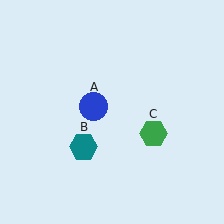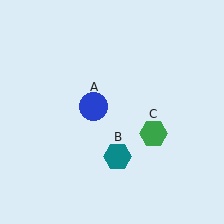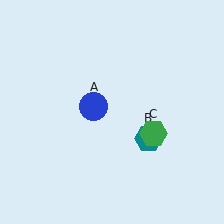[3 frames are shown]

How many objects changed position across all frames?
1 object changed position: teal hexagon (object B).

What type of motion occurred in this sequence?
The teal hexagon (object B) rotated counterclockwise around the center of the scene.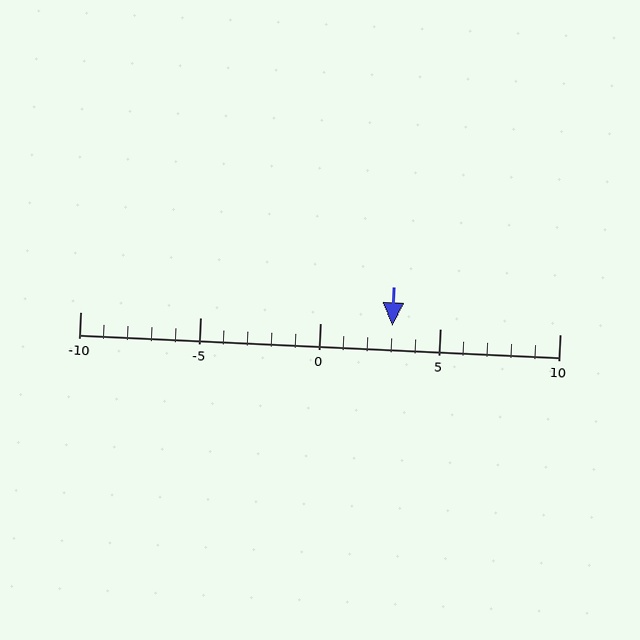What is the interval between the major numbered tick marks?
The major tick marks are spaced 5 units apart.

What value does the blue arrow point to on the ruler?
The blue arrow points to approximately 3.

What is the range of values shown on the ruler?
The ruler shows values from -10 to 10.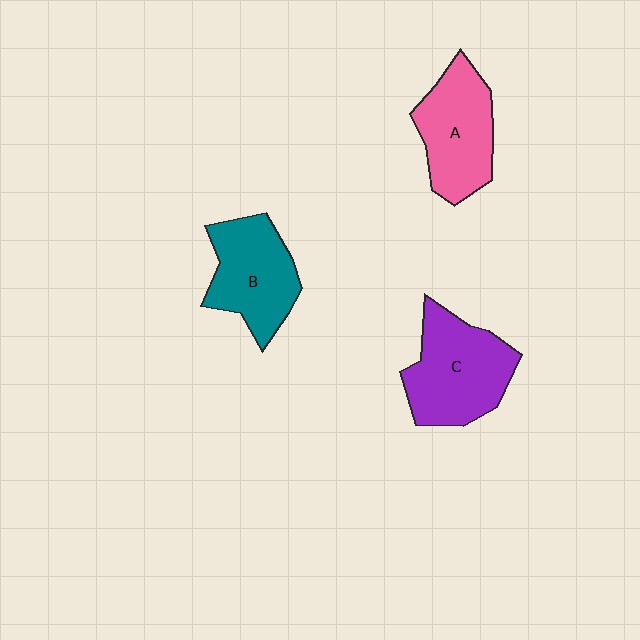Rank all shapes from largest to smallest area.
From largest to smallest: C (purple), A (pink), B (teal).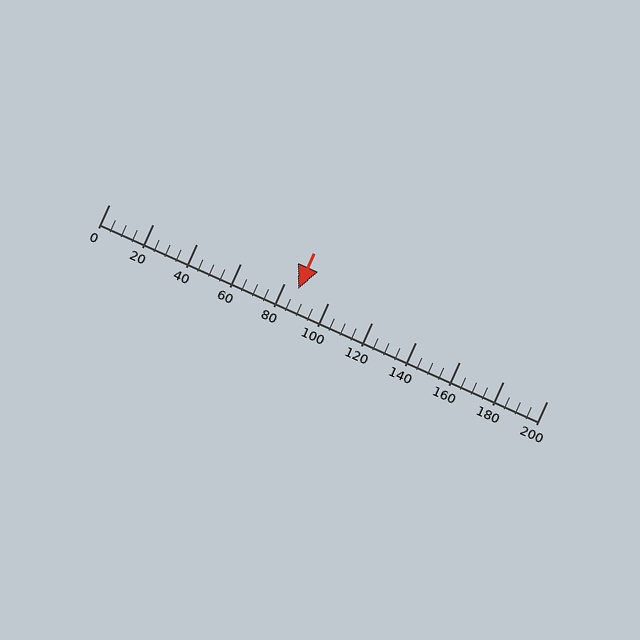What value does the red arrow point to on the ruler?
The red arrow points to approximately 87.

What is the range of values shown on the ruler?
The ruler shows values from 0 to 200.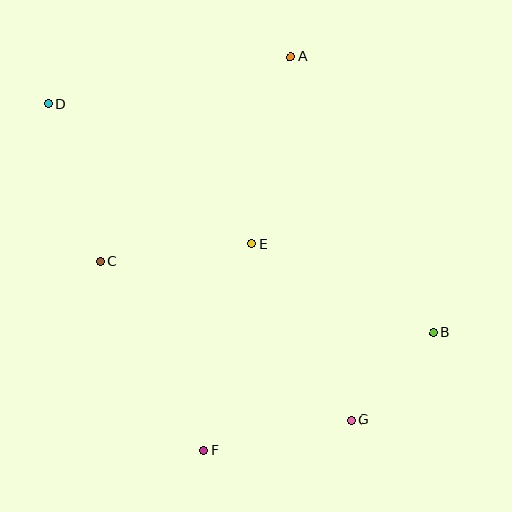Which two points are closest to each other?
Points B and G are closest to each other.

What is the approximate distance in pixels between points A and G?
The distance between A and G is approximately 369 pixels.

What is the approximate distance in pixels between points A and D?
The distance between A and D is approximately 247 pixels.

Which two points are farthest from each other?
Points B and D are farthest from each other.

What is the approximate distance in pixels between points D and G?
The distance between D and G is approximately 439 pixels.